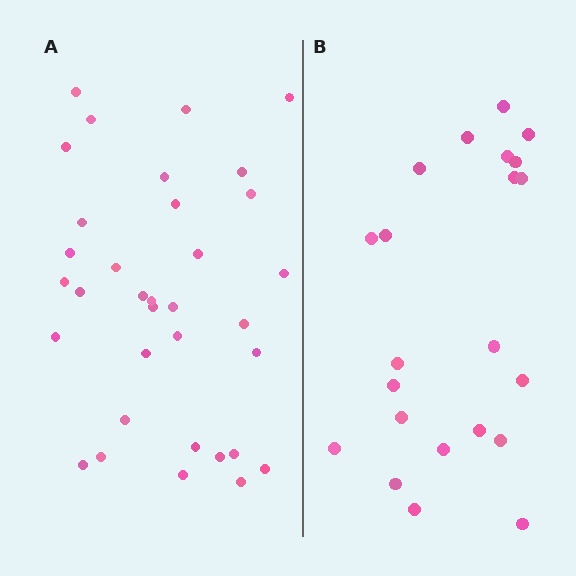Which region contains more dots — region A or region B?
Region A (the left region) has more dots.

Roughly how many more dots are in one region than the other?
Region A has roughly 12 or so more dots than region B.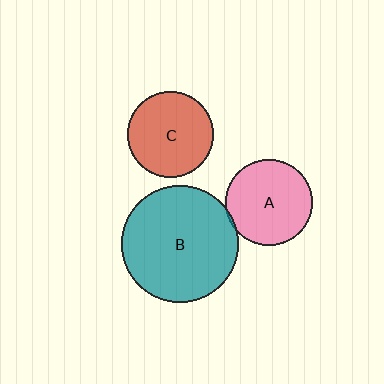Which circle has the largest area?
Circle B (teal).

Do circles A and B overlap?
Yes.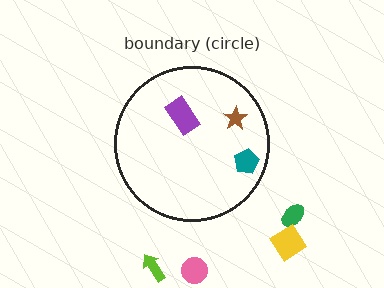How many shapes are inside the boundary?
3 inside, 4 outside.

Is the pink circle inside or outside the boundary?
Outside.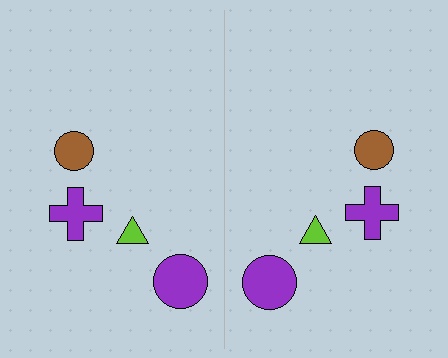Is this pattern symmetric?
Yes, this pattern has bilateral (reflection) symmetry.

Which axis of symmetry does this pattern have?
The pattern has a vertical axis of symmetry running through the center of the image.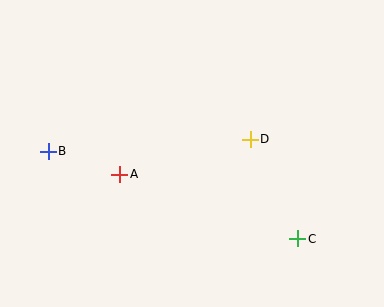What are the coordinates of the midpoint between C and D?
The midpoint between C and D is at (274, 189).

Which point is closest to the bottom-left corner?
Point B is closest to the bottom-left corner.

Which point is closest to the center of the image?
Point D at (250, 139) is closest to the center.